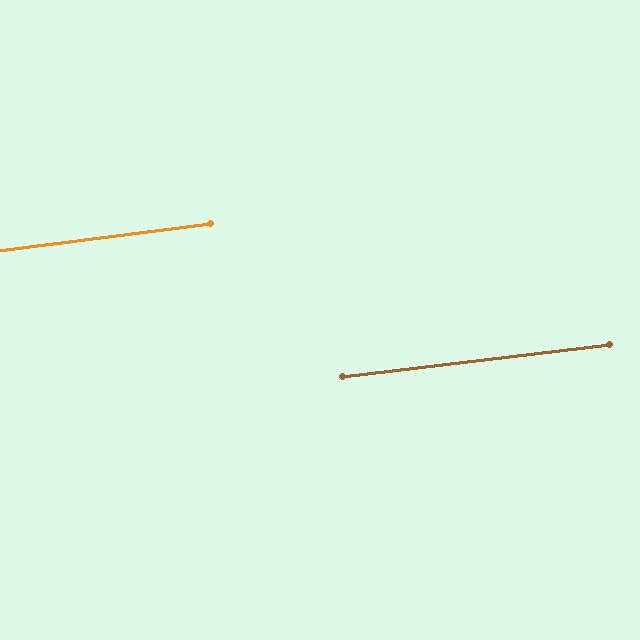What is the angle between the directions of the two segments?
Approximately 0 degrees.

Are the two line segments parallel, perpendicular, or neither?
Parallel — their directions differ by only 0.5°.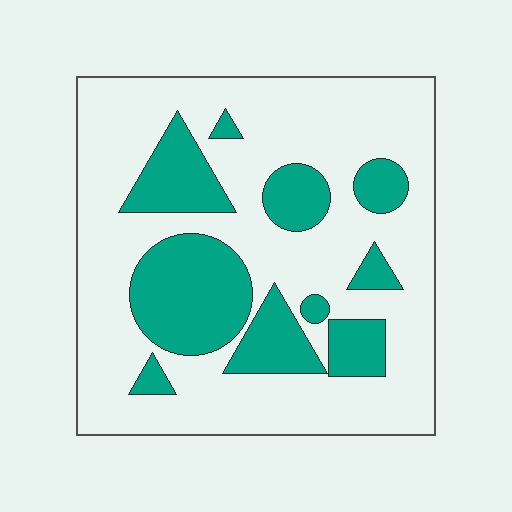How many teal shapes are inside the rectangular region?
10.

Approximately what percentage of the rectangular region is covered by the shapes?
Approximately 30%.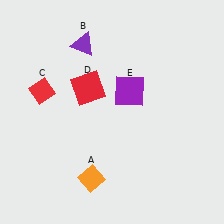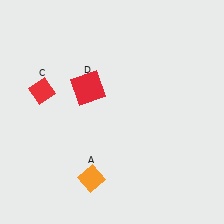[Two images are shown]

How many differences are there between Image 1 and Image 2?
There are 2 differences between the two images.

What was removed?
The purple triangle (B), the purple square (E) were removed in Image 2.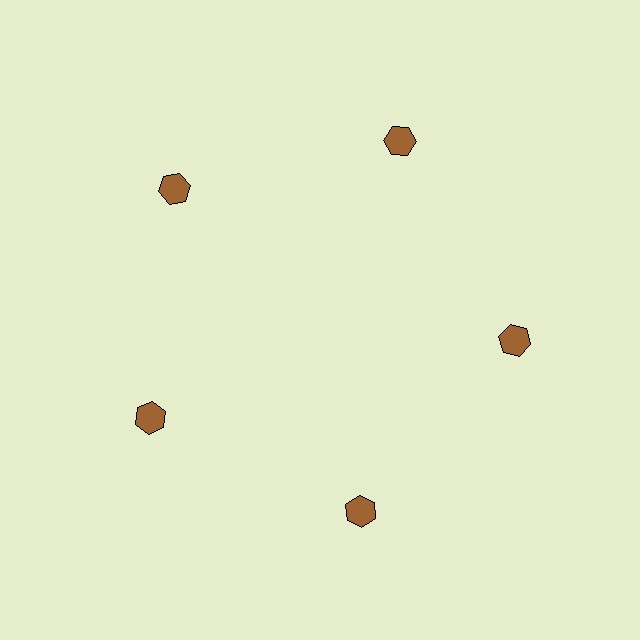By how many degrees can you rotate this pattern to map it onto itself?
The pattern maps onto itself every 72 degrees of rotation.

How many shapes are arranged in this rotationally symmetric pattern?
There are 5 shapes, arranged in 5 groups of 1.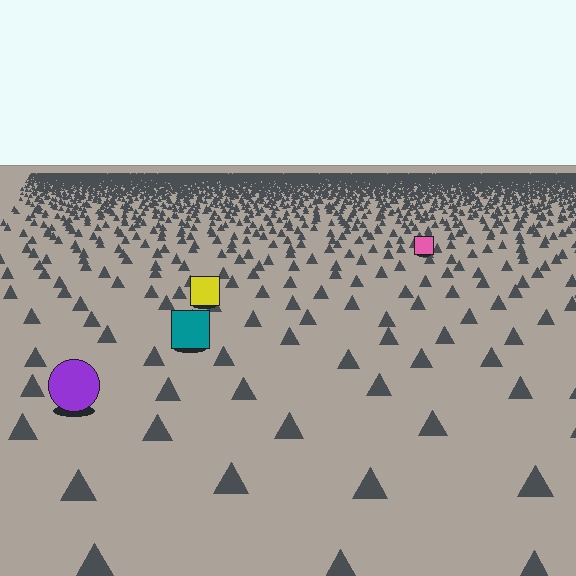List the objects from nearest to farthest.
From nearest to farthest: the purple circle, the teal square, the yellow square, the pink square.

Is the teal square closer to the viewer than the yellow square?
Yes. The teal square is closer — you can tell from the texture gradient: the ground texture is coarser near it.